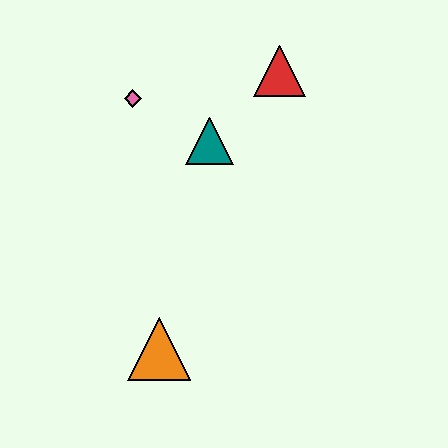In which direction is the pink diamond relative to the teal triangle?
The pink diamond is to the left of the teal triangle.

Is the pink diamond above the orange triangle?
Yes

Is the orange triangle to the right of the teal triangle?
No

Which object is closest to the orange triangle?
The teal triangle is closest to the orange triangle.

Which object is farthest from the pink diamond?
The orange triangle is farthest from the pink diamond.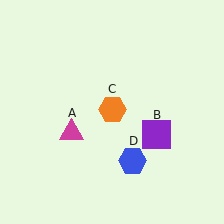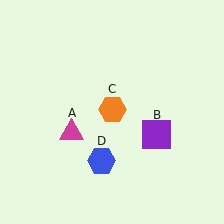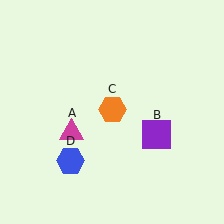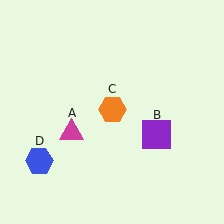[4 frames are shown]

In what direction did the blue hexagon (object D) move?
The blue hexagon (object D) moved left.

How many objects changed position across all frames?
1 object changed position: blue hexagon (object D).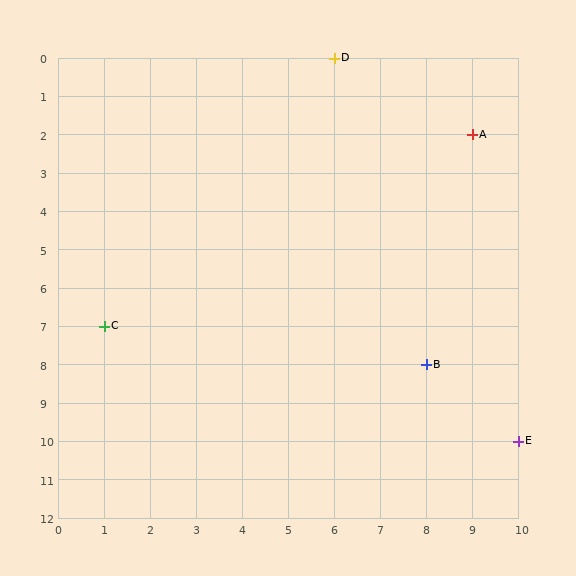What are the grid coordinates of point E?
Point E is at grid coordinates (10, 10).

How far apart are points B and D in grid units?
Points B and D are 2 columns and 8 rows apart (about 8.2 grid units diagonally).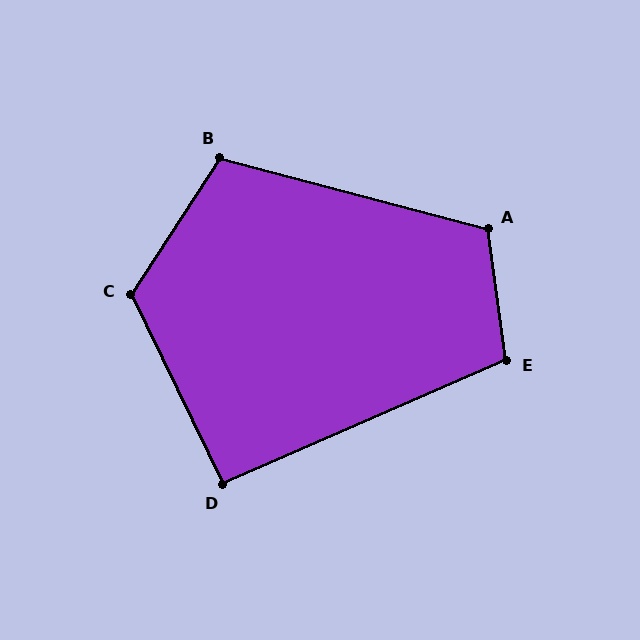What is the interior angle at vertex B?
Approximately 108 degrees (obtuse).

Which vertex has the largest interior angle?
C, at approximately 121 degrees.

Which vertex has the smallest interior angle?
D, at approximately 92 degrees.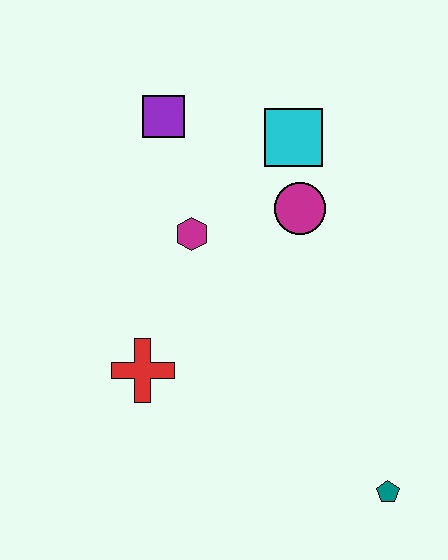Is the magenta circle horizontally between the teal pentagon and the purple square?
Yes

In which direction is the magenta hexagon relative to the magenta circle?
The magenta hexagon is to the left of the magenta circle.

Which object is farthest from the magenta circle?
The teal pentagon is farthest from the magenta circle.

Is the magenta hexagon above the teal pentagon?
Yes